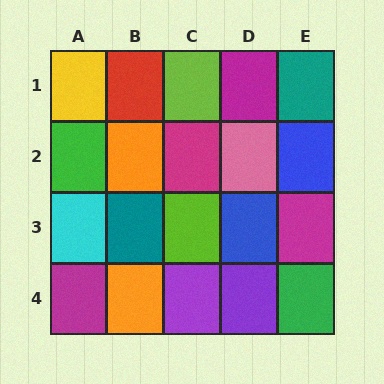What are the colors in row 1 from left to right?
Yellow, red, lime, magenta, teal.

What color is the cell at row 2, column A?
Green.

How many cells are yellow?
1 cell is yellow.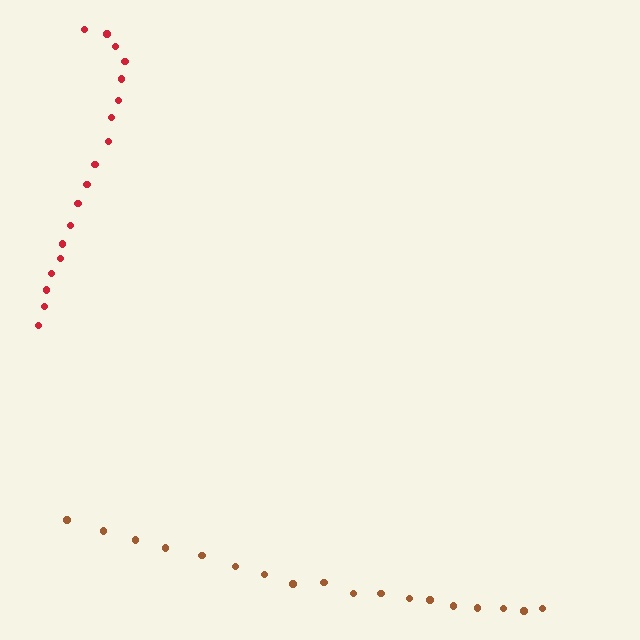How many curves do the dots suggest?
There are 2 distinct paths.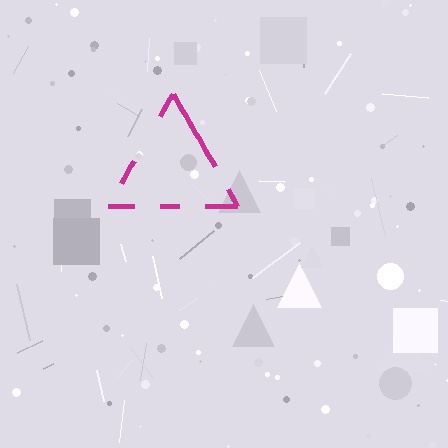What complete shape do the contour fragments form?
The contour fragments form a triangle.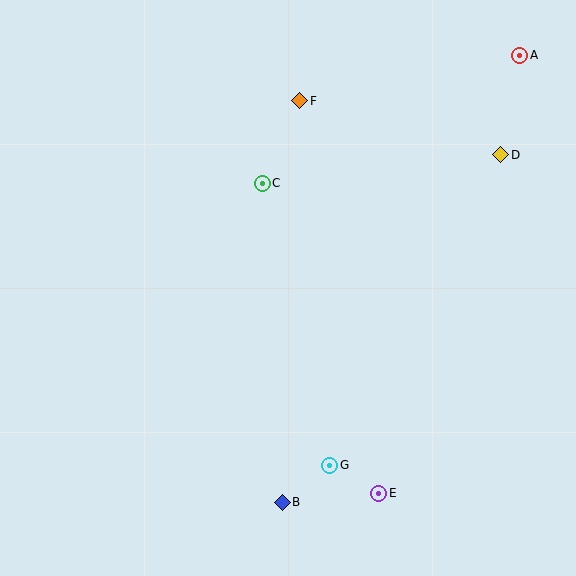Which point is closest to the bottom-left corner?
Point B is closest to the bottom-left corner.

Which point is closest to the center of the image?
Point C at (262, 183) is closest to the center.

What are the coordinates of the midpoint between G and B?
The midpoint between G and B is at (306, 484).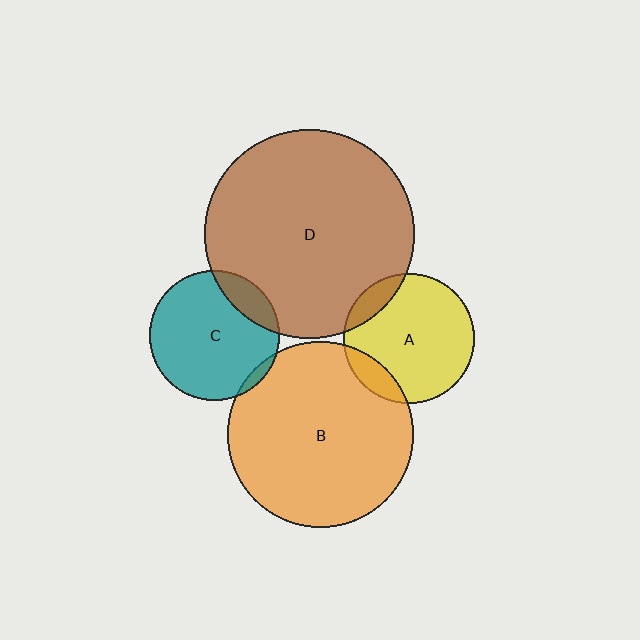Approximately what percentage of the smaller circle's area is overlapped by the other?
Approximately 10%.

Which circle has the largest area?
Circle D (brown).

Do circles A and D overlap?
Yes.